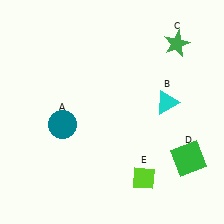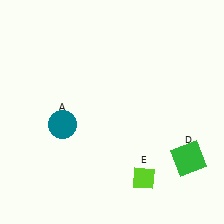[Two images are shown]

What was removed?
The cyan triangle (B), the green star (C) were removed in Image 2.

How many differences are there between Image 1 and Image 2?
There are 2 differences between the two images.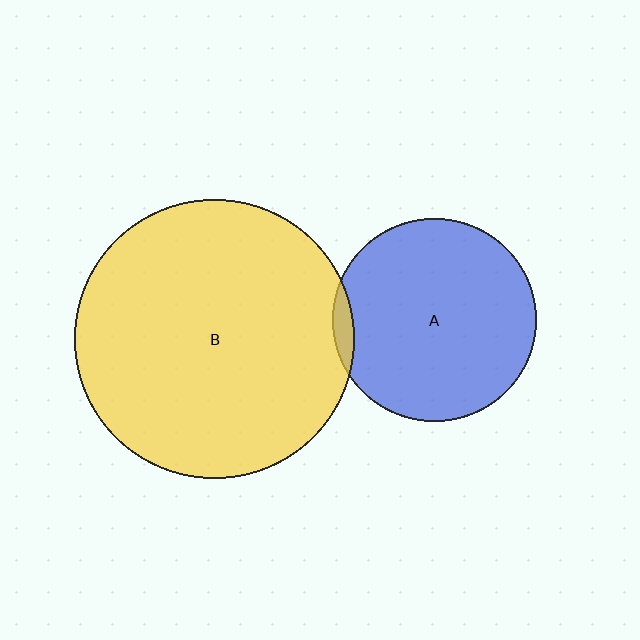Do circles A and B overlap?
Yes.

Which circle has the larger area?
Circle B (yellow).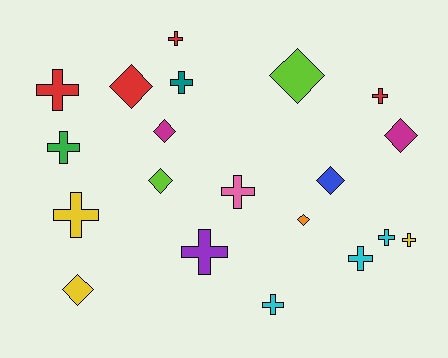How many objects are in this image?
There are 20 objects.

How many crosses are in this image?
There are 12 crosses.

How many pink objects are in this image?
There is 1 pink object.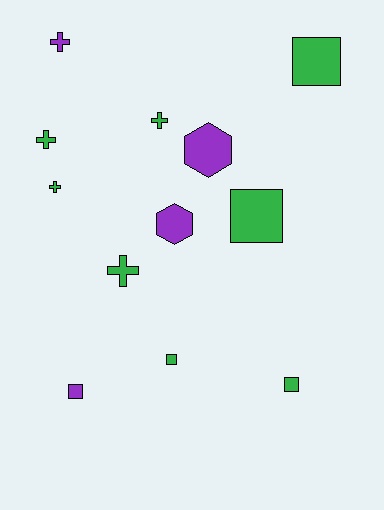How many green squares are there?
There are 4 green squares.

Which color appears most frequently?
Green, with 8 objects.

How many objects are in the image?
There are 12 objects.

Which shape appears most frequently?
Square, with 5 objects.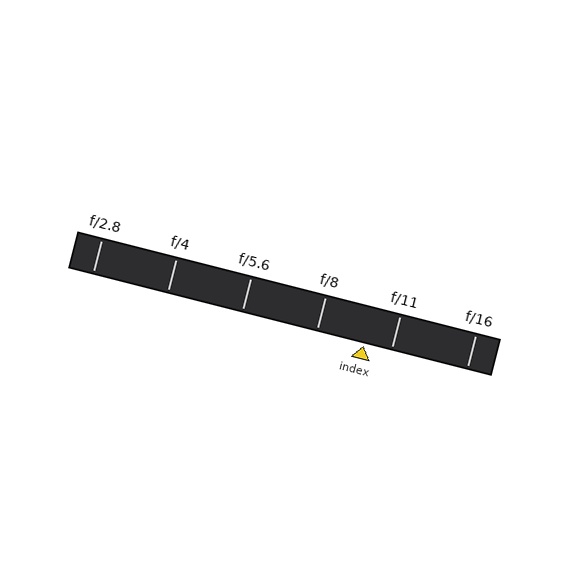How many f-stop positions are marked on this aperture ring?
There are 6 f-stop positions marked.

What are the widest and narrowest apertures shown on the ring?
The widest aperture shown is f/2.8 and the narrowest is f/16.